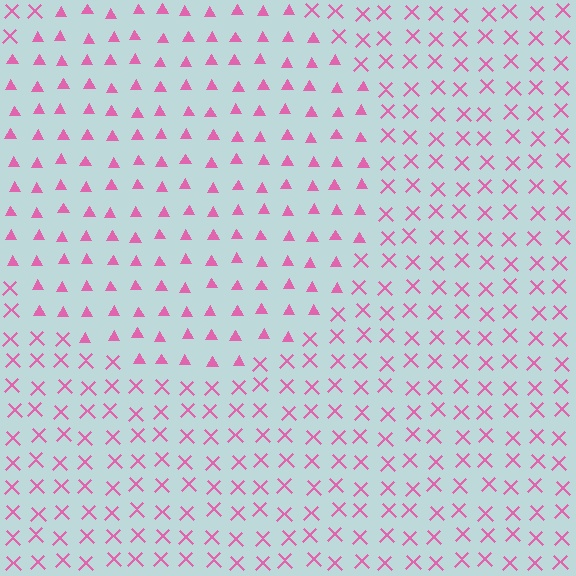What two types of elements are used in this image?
The image uses triangles inside the circle region and X marks outside it.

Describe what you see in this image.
The image is filled with small pink elements arranged in a uniform grid. A circle-shaped region contains triangles, while the surrounding area contains X marks. The boundary is defined purely by the change in element shape.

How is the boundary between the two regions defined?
The boundary is defined by a change in element shape: triangles inside vs. X marks outside. All elements share the same color and spacing.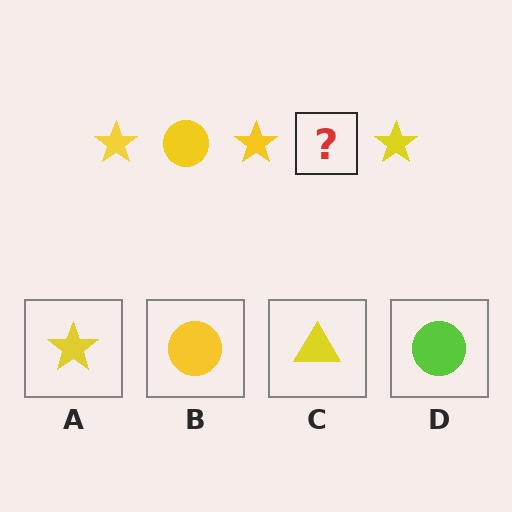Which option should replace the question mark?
Option B.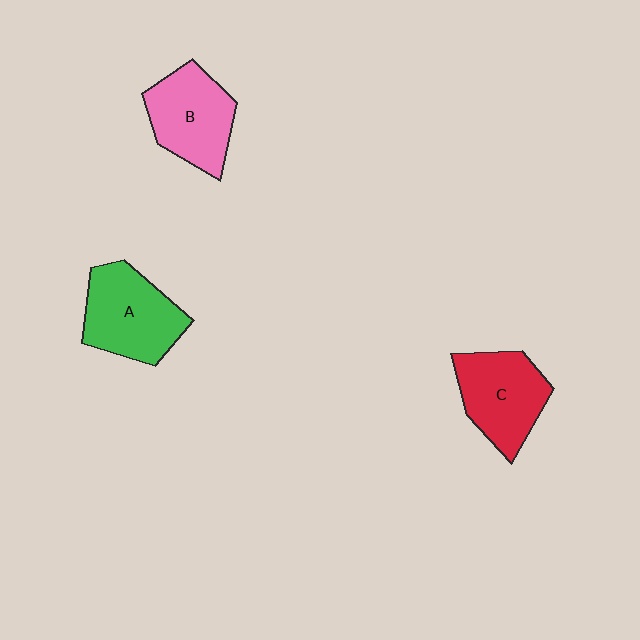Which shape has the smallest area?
Shape B (pink).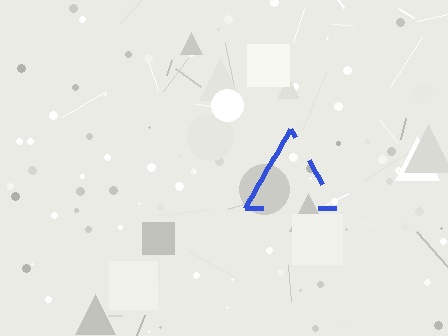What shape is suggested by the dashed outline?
The dashed outline suggests a triangle.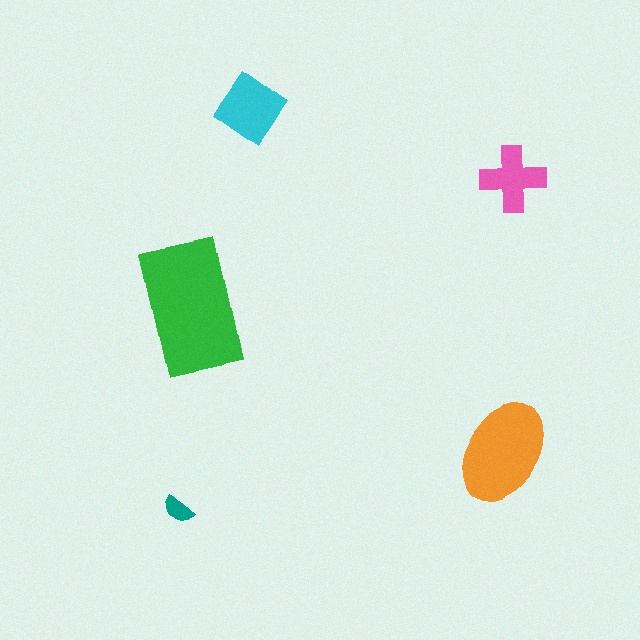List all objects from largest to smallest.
The green rectangle, the orange ellipse, the cyan diamond, the pink cross, the teal semicircle.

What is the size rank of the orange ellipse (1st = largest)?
2nd.